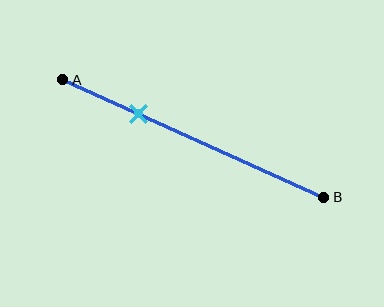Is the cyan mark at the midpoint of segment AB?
No, the mark is at about 30% from A, not at the 50% midpoint.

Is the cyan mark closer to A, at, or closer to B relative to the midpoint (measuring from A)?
The cyan mark is closer to point A than the midpoint of segment AB.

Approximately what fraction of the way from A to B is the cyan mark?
The cyan mark is approximately 30% of the way from A to B.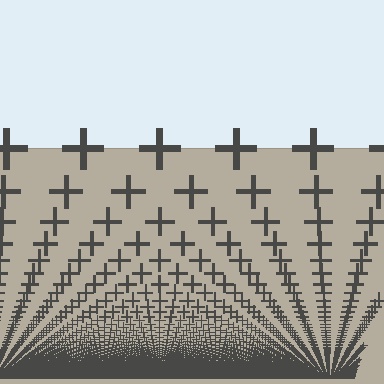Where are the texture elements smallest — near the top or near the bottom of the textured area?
Near the bottom.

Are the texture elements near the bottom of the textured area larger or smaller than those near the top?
Smaller. The gradient is inverted — elements near the bottom are smaller and denser.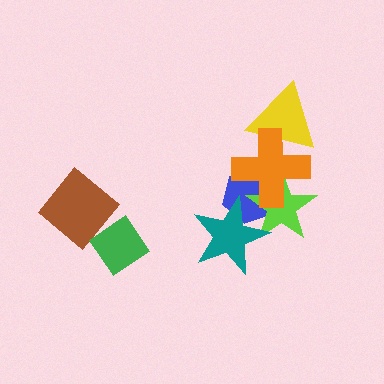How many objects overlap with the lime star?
3 objects overlap with the lime star.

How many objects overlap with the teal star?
2 objects overlap with the teal star.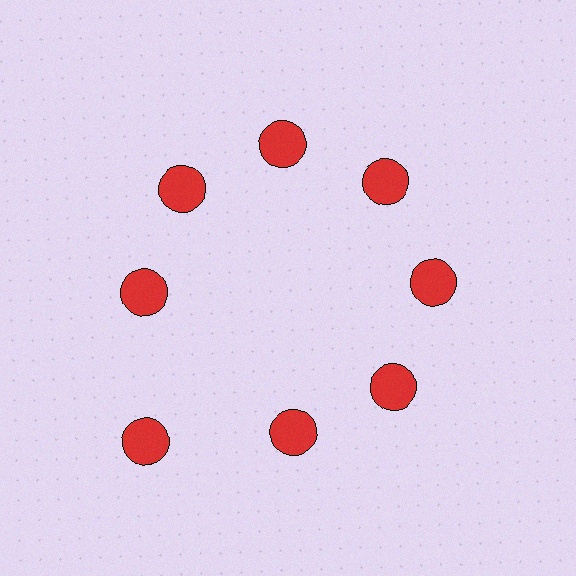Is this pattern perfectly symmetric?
No. The 8 red circles are arranged in a ring, but one element near the 8 o'clock position is pushed outward from the center, breaking the 8-fold rotational symmetry.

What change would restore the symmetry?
The symmetry would be restored by moving it inward, back onto the ring so that all 8 circles sit at equal angles and equal distance from the center.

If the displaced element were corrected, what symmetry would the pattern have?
It would have 8-fold rotational symmetry — the pattern would map onto itself every 45 degrees.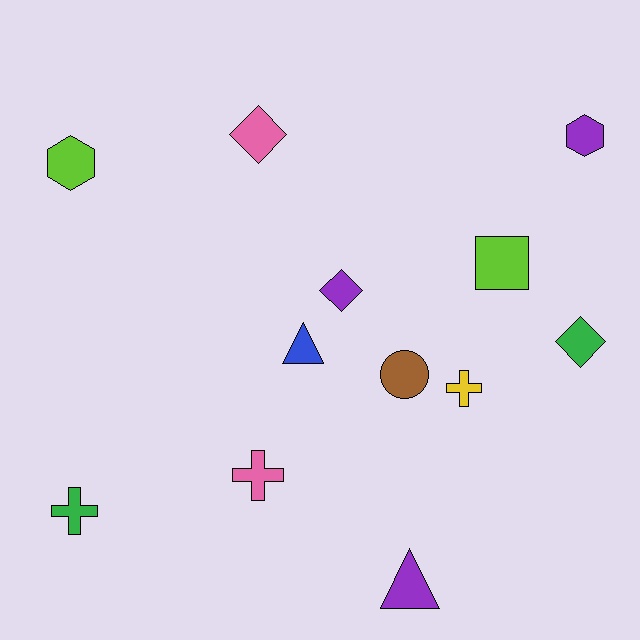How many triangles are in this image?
There are 2 triangles.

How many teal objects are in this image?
There are no teal objects.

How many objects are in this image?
There are 12 objects.